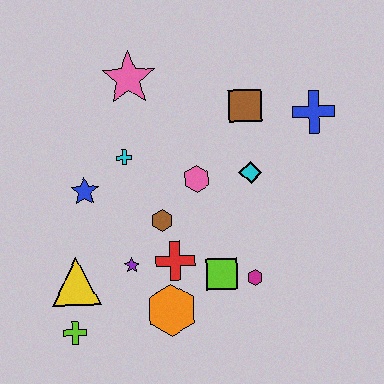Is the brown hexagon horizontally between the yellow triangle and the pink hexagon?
Yes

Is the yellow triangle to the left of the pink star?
Yes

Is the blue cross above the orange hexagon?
Yes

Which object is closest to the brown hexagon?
The red cross is closest to the brown hexagon.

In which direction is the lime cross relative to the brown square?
The lime cross is below the brown square.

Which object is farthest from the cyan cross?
The blue cross is farthest from the cyan cross.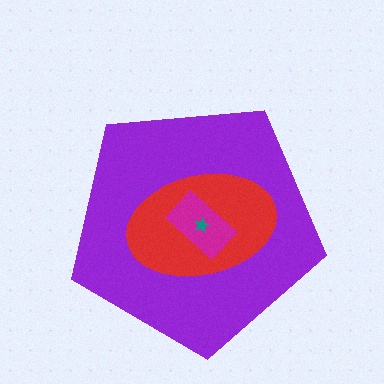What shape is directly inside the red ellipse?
The magenta rectangle.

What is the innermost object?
The teal star.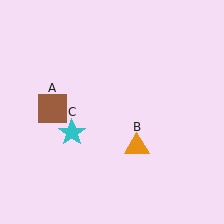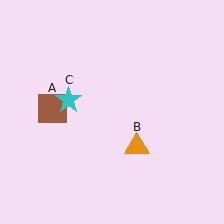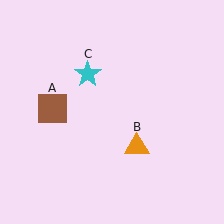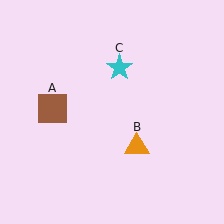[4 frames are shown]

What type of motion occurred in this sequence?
The cyan star (object C) rotated clockwise around the center of the scene.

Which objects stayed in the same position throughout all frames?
Brown square (object A) and orange triangle (object B) remained stationary.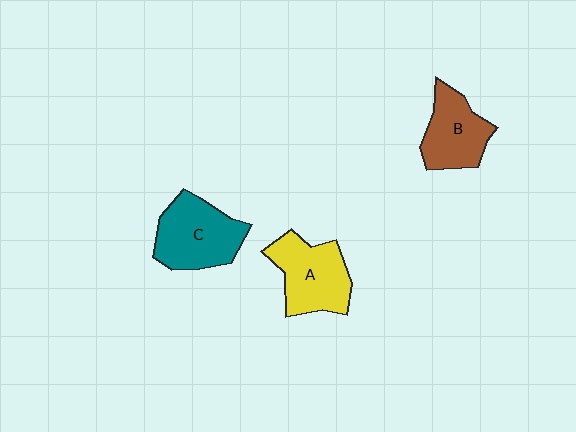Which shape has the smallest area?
Shape B (brown).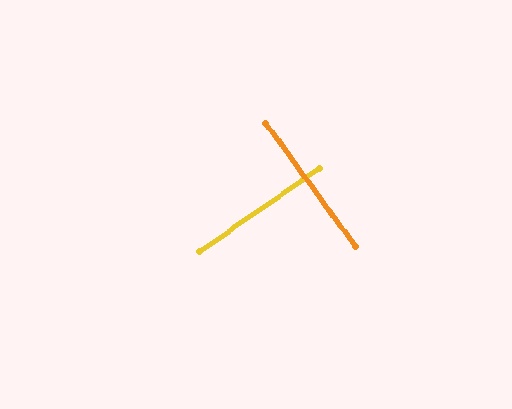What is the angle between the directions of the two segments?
Approximately 89 degrees.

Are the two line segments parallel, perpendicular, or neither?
Perpendicular — they meet at approximately 89°.